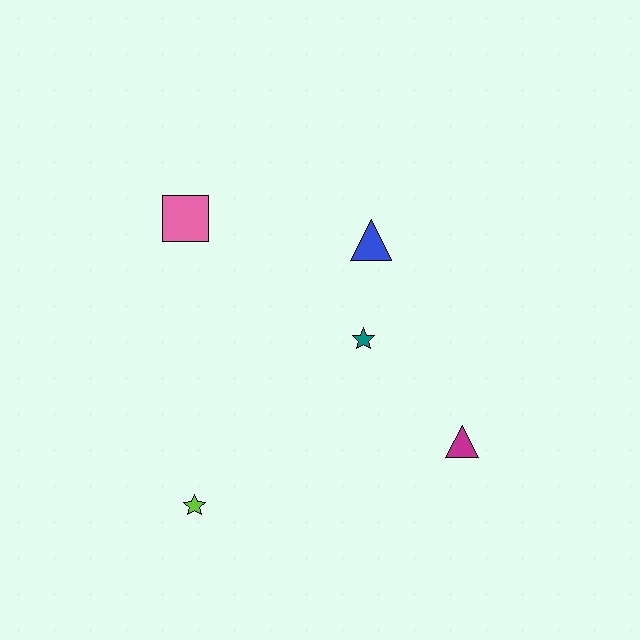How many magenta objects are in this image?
There is 1 magenta object.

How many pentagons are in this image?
There are no pentagons.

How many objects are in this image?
There are 5 objects.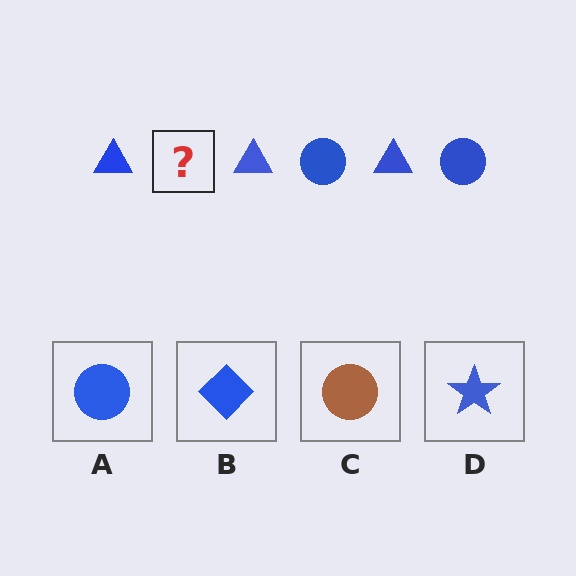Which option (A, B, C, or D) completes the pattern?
A.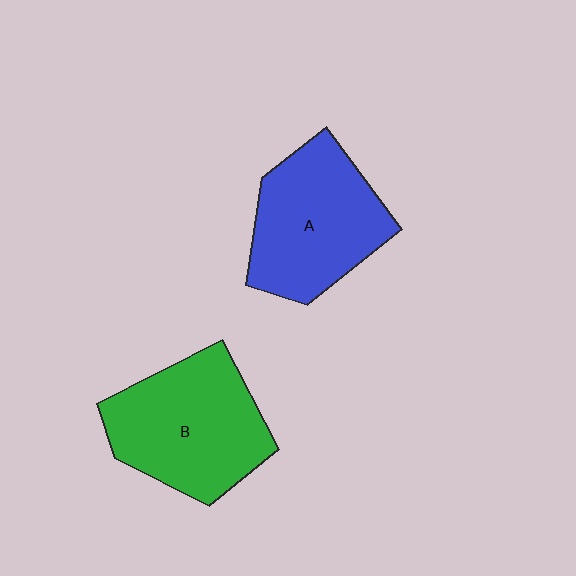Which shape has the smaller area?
Shape A (blue).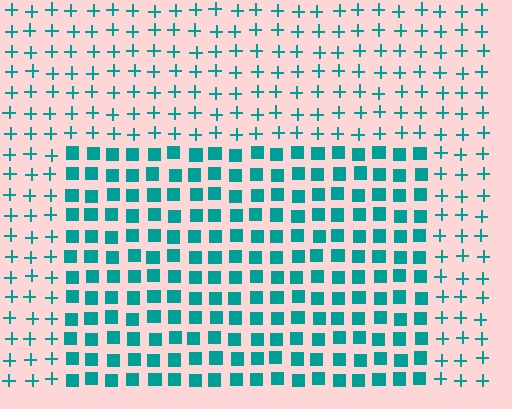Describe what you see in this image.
The image is filled with small teal elements arranged in a uniform grid. A rectangle-shaped region contains squares, while the surrounding area contains plus signs. The boundary is defined purely by the change in element shape.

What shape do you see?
I see a rectangle.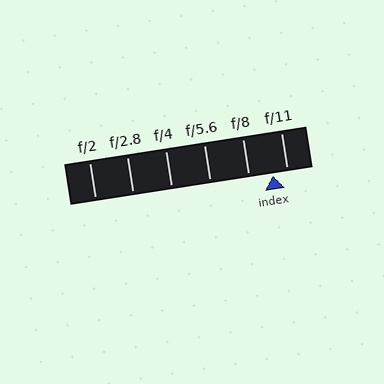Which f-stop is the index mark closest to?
The index mark is closest to f/11.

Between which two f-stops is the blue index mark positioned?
The index mark is between f/8 and f/11.